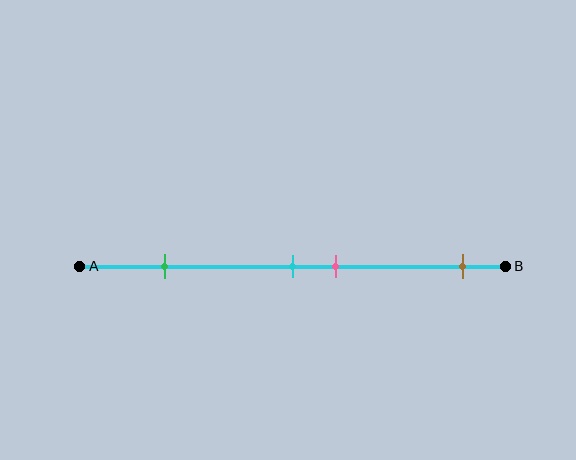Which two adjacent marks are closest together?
The cyan and pink marks are the closest adjacent pair.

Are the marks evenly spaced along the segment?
No, the marks are not evenly spaced.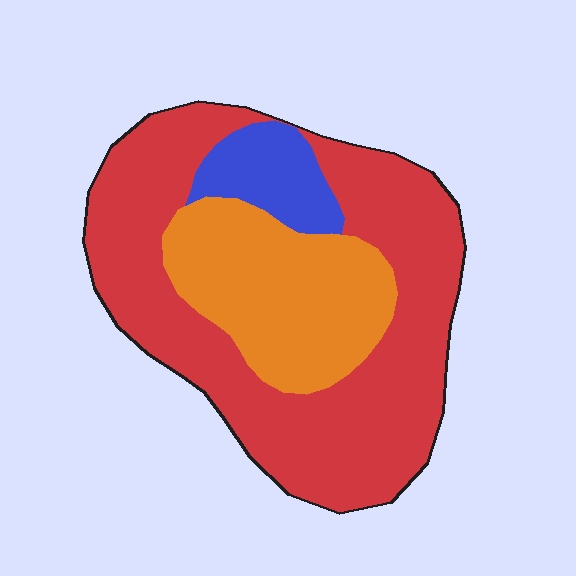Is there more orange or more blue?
Orange.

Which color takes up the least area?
Blue, at roughly 10%.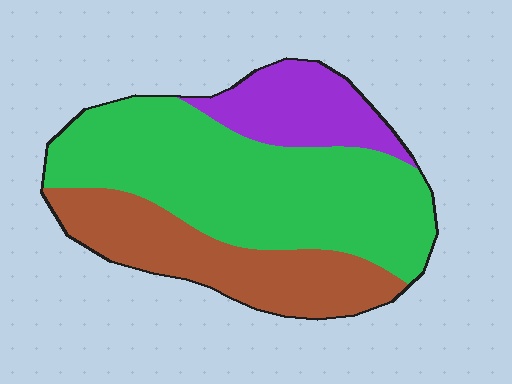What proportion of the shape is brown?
Brown covers 29% of the shape.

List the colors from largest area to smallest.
From largest to smallest: green, brown, purple.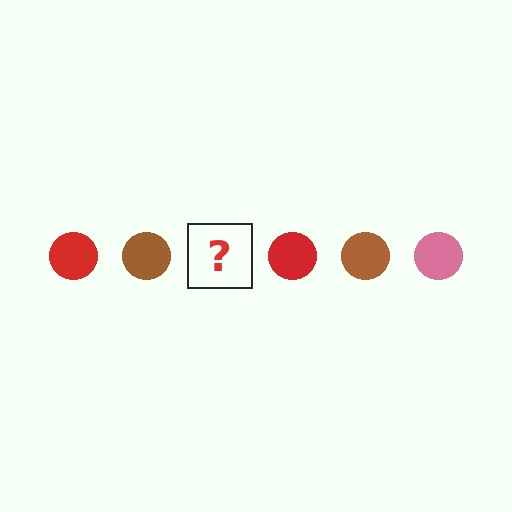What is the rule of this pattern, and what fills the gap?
The rule is that the pattern cycles through red, brown, pink circles. The gap should be filled with a pink circle.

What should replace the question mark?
The question mark should be replaced with a pink circle.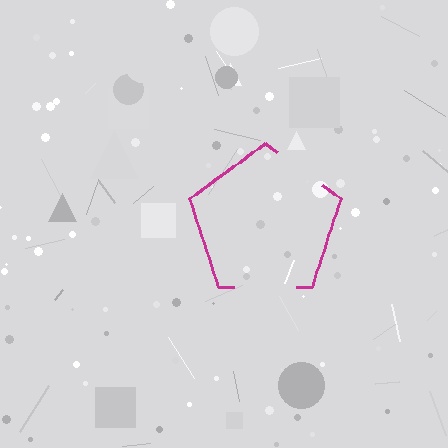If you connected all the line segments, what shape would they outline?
They would outline a pentagon.